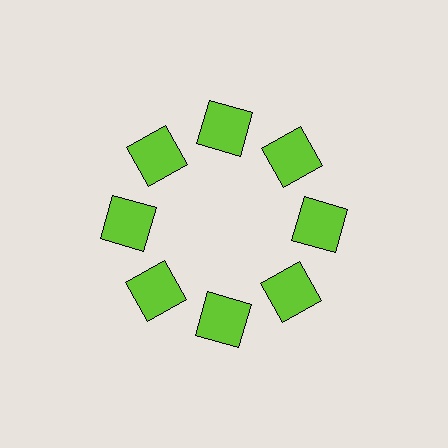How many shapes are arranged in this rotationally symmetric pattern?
There are 8 shapes, arranged in 8 groups of 1.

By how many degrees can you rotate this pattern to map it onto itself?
The pattern maps onto itself every 45 degrees of rotation.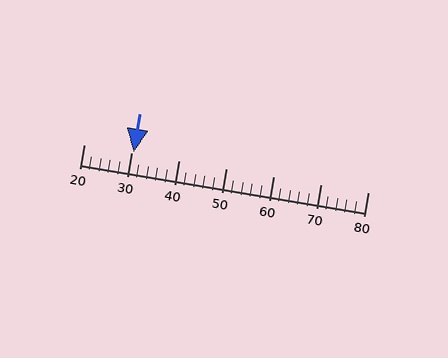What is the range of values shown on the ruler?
The ruler shows values from 20 to 80.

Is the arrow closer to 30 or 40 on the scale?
The arrow is closer to 30.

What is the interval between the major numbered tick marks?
The major tick marks are spaced 10 units apart.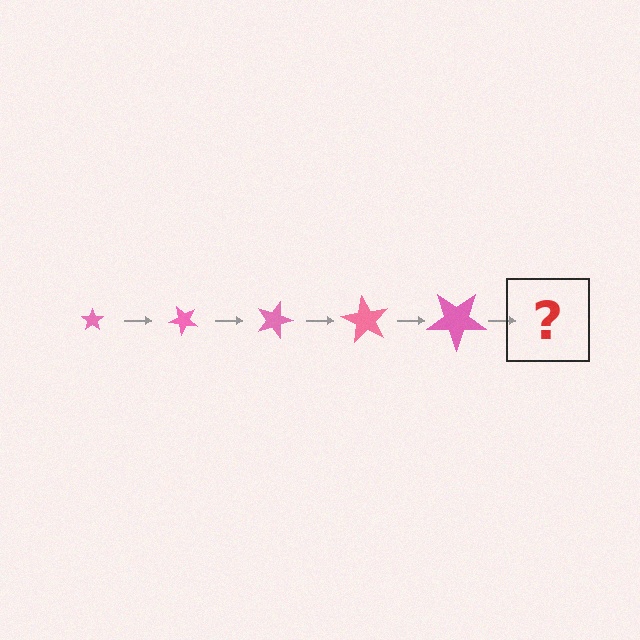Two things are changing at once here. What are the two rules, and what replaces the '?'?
The two rules are that the star grows larger each step and it rotates 45 degrees each step. The '?' should be a star, larger than the previous one and rotated 225 degrees from the start.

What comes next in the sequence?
The next element should be a star, larger than the previous one and rotated 225 degrees from the start.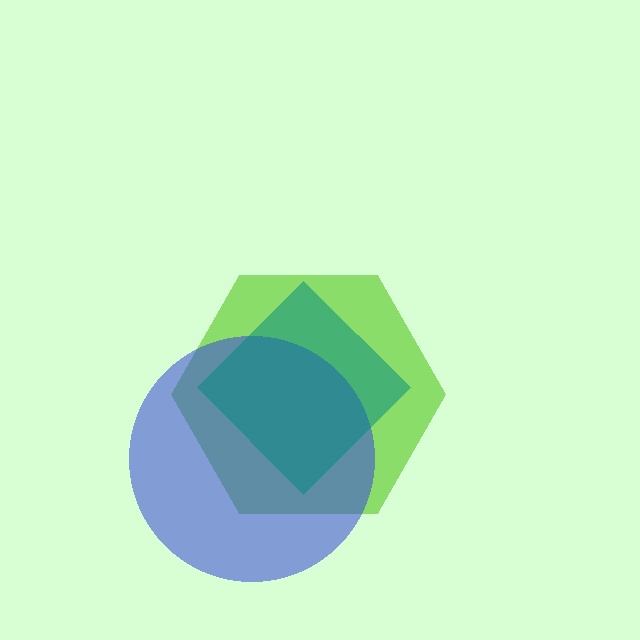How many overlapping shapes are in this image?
There are 3 overlapping shapes in the image.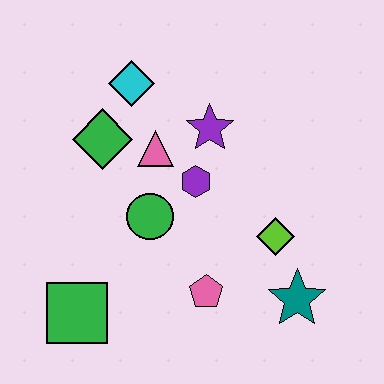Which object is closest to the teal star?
The lime diamond is closest to the teal star.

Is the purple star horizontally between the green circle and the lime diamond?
Yes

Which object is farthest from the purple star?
The green square is farthest from the purple star.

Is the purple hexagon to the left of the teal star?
Yes